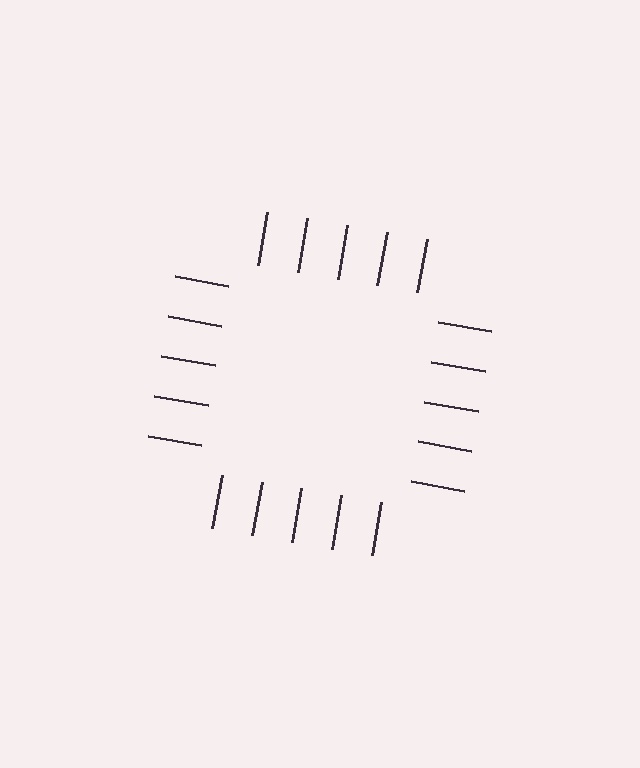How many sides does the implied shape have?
4 sides — the line-ends trace a square.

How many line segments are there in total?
20 — 5 along each of the 4 edges.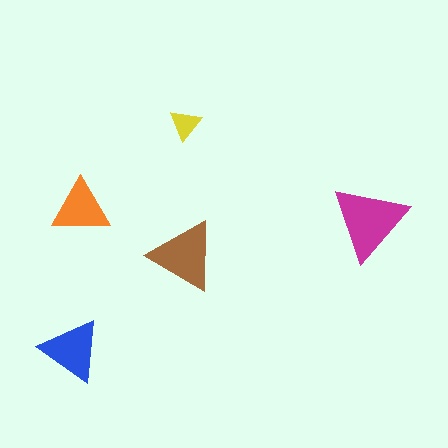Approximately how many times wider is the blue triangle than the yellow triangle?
About 2 times wider.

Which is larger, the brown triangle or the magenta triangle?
The magenta one.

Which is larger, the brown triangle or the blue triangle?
The brown one.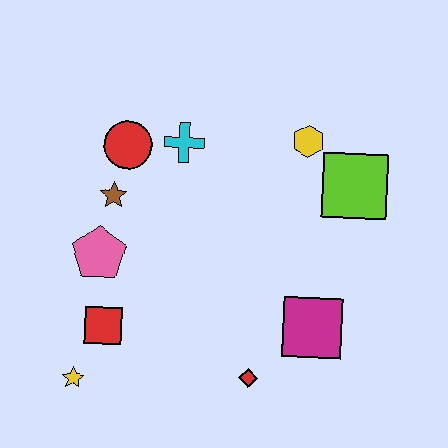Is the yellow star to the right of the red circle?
No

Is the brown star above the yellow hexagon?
No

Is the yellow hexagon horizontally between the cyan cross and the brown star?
No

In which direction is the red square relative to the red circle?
The red square is below the red circle.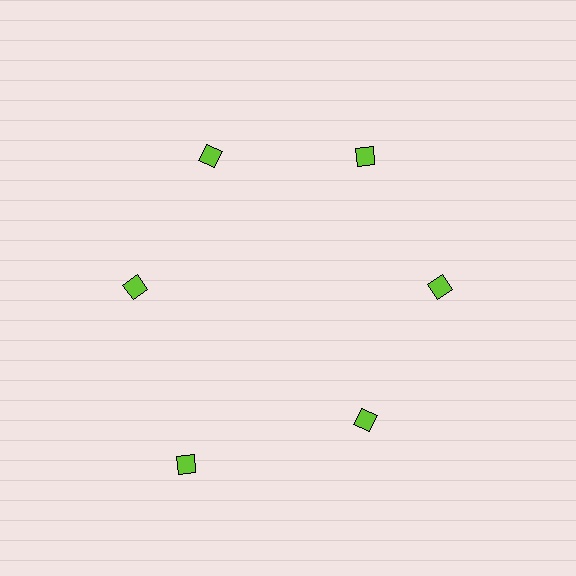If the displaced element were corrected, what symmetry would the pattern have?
It would have 6-fold rotational symmetry — the pattern would map onto itself every 60 degrees.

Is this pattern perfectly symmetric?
No. The 6 lime diamonds are arranged in a ring, but one element near the 7 o'clock position is pushed outward from the center, breaking the 6-fold rotational symmetry.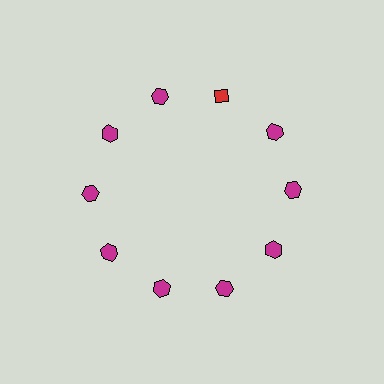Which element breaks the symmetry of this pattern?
The red diamond at roughly the 1 o'clock position breaks the symmetry. All other shapes are magenta hexagons.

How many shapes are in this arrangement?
There are 10 shapes arranged in a ring pattern.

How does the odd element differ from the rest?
It differs in both color (red instead of magenta) and shape (diamond instead of hexagon).